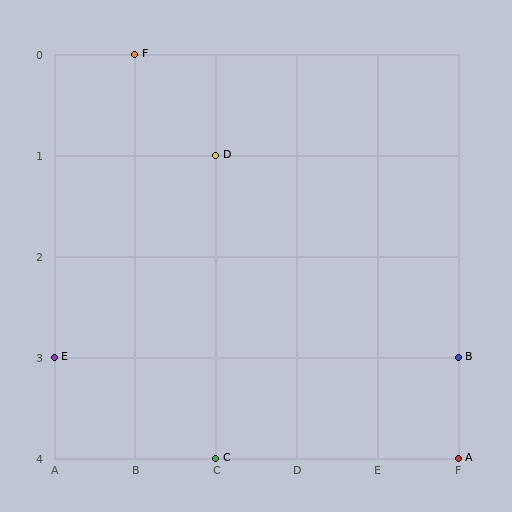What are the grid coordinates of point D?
Point D is at grid coordinates (C, 1).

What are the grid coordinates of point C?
Point C is at grid coordinates (C, 4).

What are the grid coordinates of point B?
Point B is at grid coordinates (F, 3).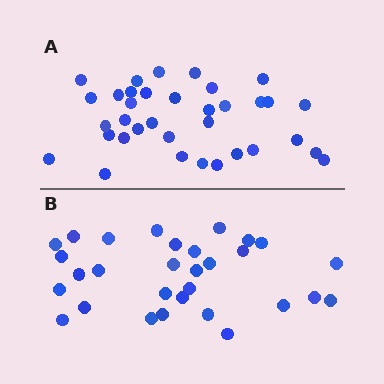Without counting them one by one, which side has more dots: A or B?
Region A (the top region) has more dots.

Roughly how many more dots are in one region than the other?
Region A has about 5 more dots than region B.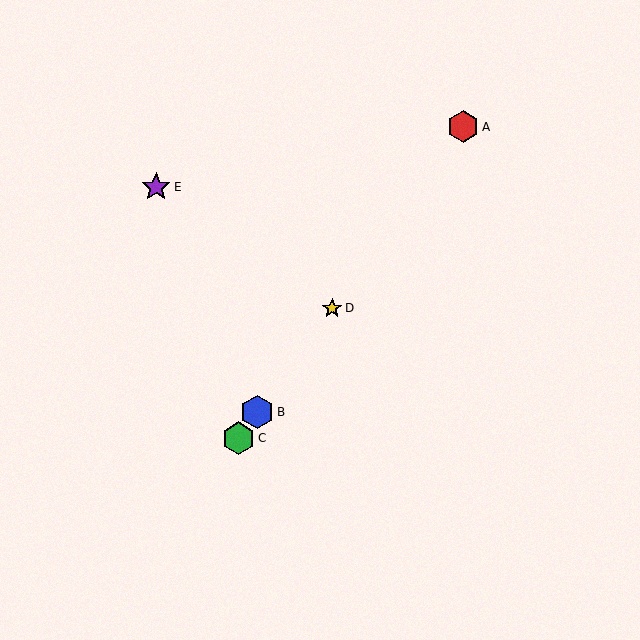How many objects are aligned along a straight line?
4 objects (A, B, C, D) are aligned along a straight line.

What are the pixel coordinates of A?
Object A is at (463, 127).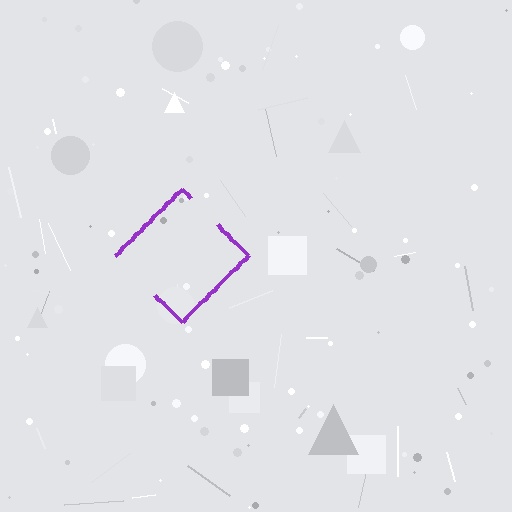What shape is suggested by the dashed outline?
The dashed outline suggests a diamond.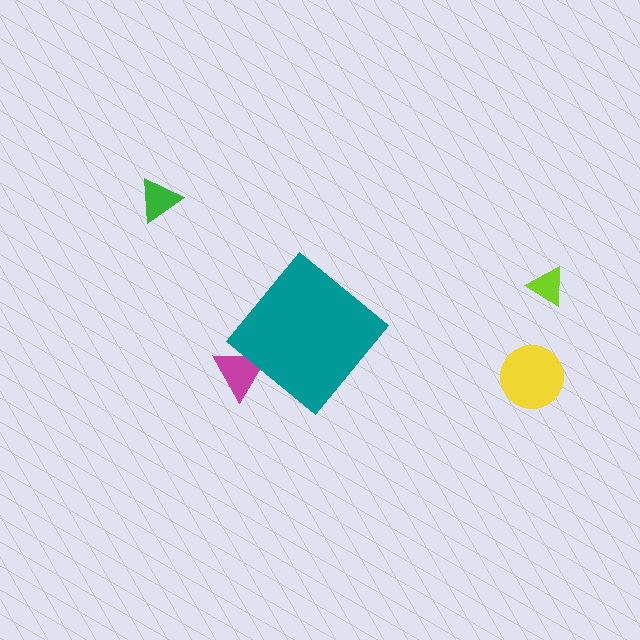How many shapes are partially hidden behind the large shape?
1 shape is partially hidden.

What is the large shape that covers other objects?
A teal diamond.